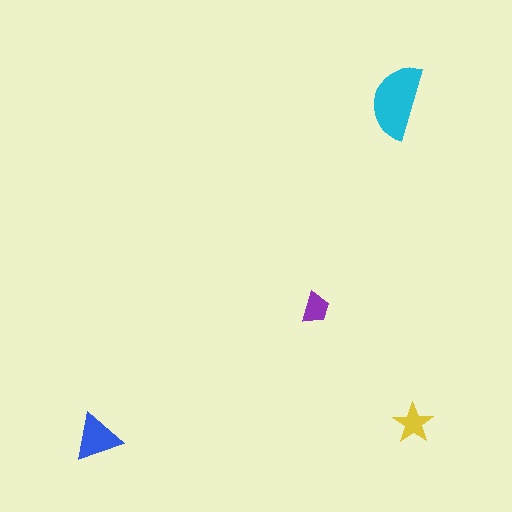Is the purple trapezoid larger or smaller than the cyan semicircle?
Smaller.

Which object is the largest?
The cyan semicircle.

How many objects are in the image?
There are 4 objects in the image.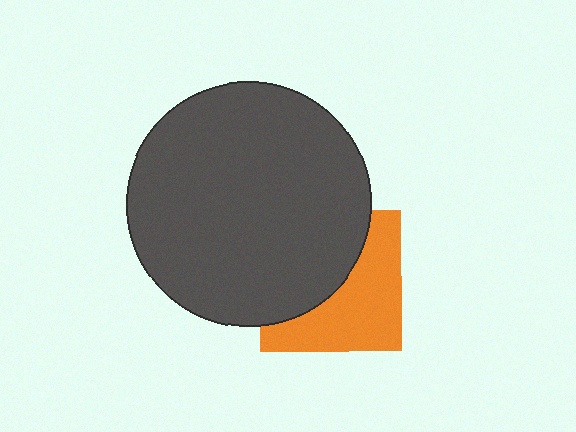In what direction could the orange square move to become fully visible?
The orange square could move toward the lower-right. That would shift it out from behind the dark gray circle entirely.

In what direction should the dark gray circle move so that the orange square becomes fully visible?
The dark gray circle should move toward the upper-left. That is the shortest direction to clear the overlap and leave the orange square fully visible.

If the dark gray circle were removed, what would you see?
You would see the complete orange square.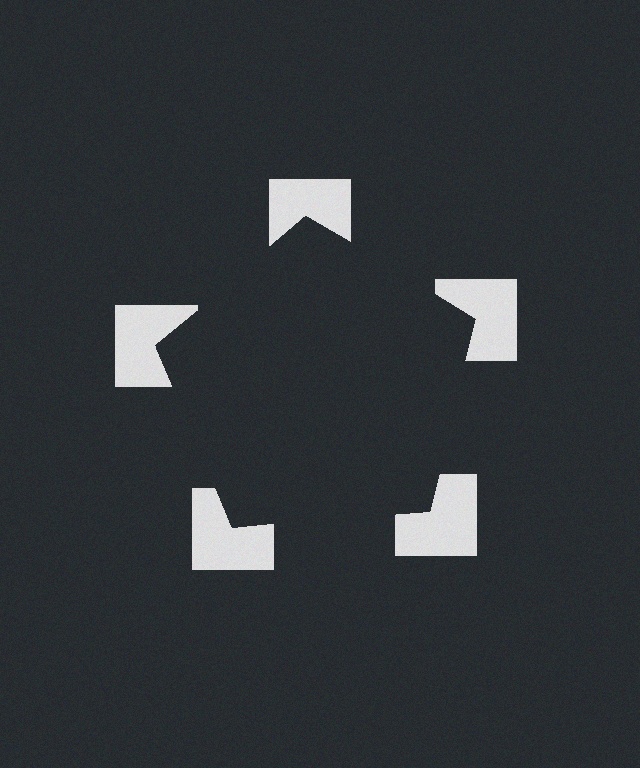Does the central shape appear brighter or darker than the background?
It typically appears slightly darker than the background, even though no actual brightness change is drawn.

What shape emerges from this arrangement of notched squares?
An illusory pentagon — its edges are inferred from the aligned wedge cuts in the notched squares, not physically drawn.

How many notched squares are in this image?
There are 5 — one at each vertex of the illusory pentagon.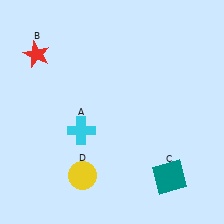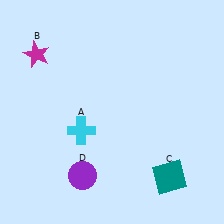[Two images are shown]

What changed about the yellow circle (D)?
In Image 1, D is yellow. In Image 2, it changed to purple.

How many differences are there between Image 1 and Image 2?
There are 2 differences between the two images.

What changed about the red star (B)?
In Image 1, B is red. In Image 2, it changed to magenta.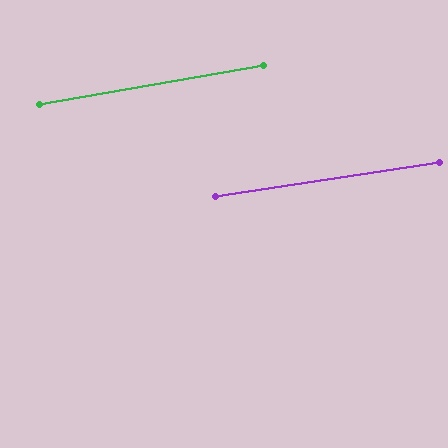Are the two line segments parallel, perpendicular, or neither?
Parallel — their directions differ by only 1.4°.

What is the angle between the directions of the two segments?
Approximately 1 degree.